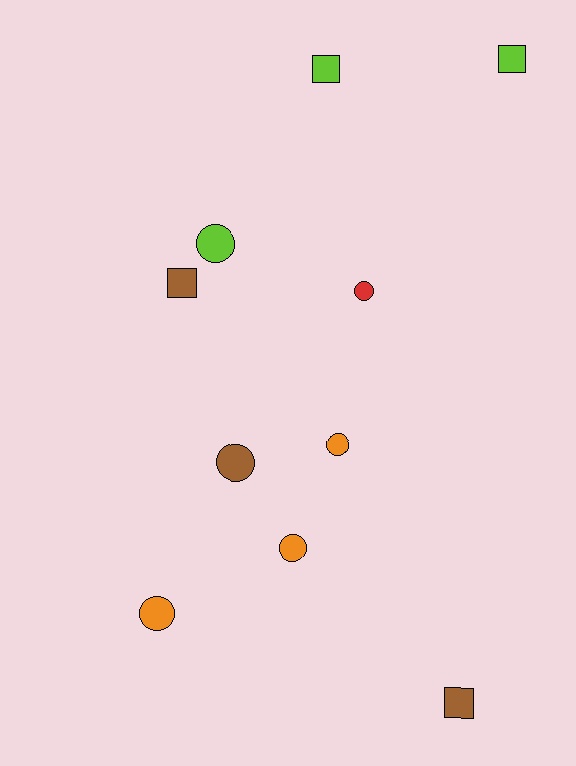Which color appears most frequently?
Lime, with 3 objects.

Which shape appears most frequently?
Circle, with 6 objects.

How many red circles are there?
There is 1 red circle.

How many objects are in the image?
There are 10 objects.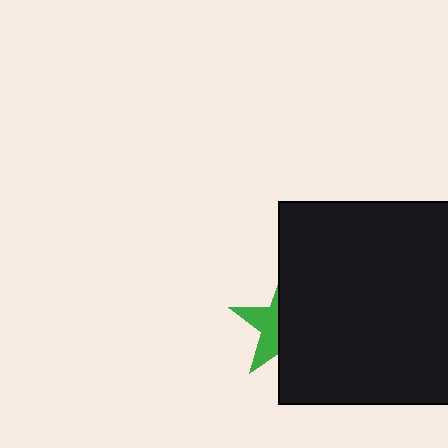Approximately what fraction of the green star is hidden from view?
Roughly 62% of the green star is hidden behind the black square.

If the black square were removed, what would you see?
You would see the complete green star.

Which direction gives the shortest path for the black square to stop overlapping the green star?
Moving right gives the shortest separation.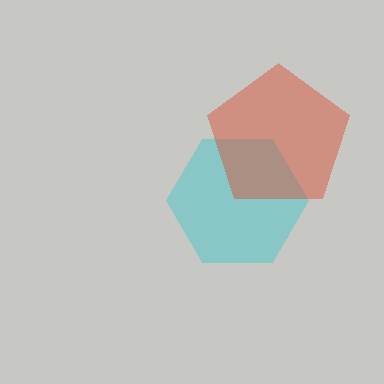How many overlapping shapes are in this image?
There are 2 overlapping shapes in the image.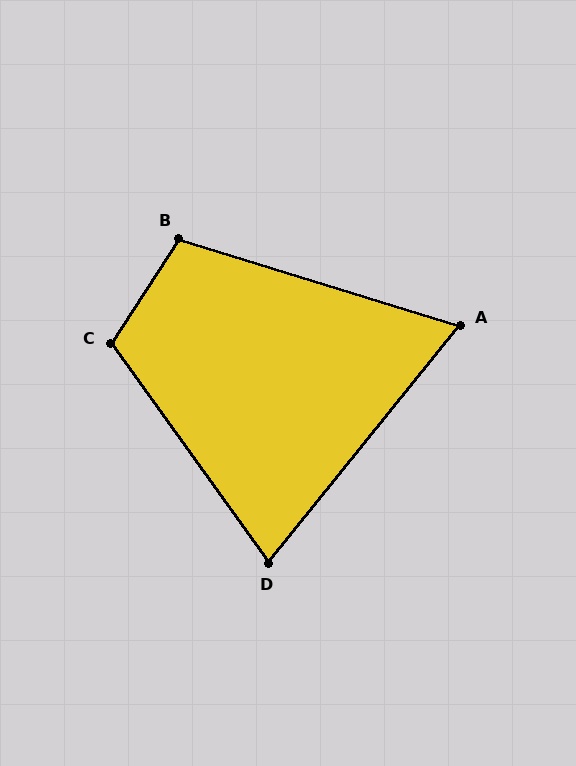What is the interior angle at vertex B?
Approximately 106 degrees (obtuse).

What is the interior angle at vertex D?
Approximately 74 degrees (acute).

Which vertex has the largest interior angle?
C, at approximately 112 degrees.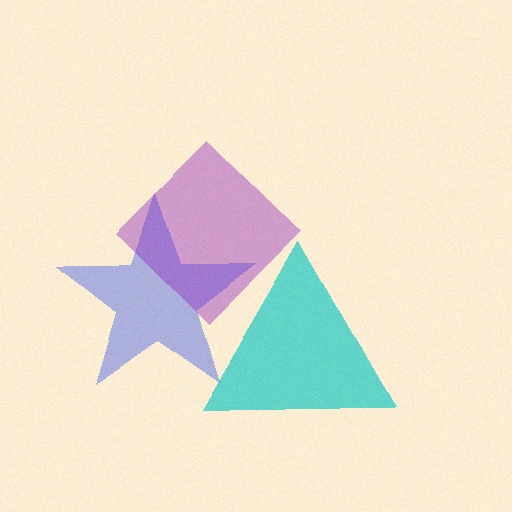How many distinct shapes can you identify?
There are 3 distinct shapes: a cyan triangle, a blue star, a purple diamond.